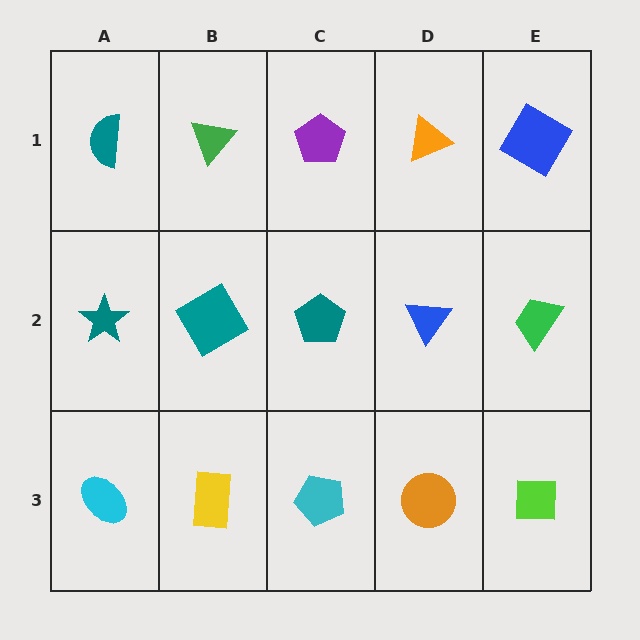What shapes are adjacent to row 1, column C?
A teal pentagon (row 2, column C), a green triangle (row 1, column B), an orange triangle (row 1, column D).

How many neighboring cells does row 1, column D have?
3.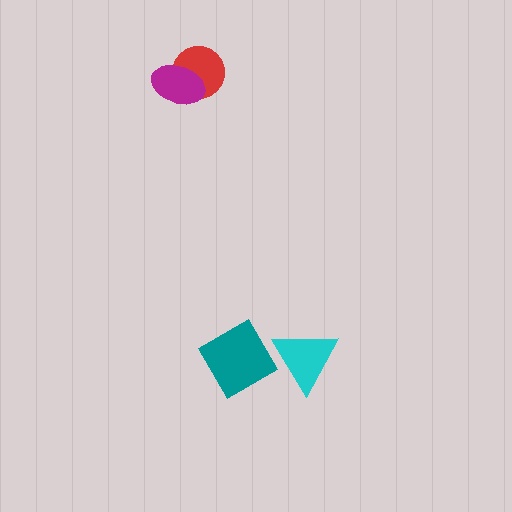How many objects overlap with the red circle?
1 object overlaps with the red circle.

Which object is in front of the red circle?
The magenta ellipse is in front of the red circle.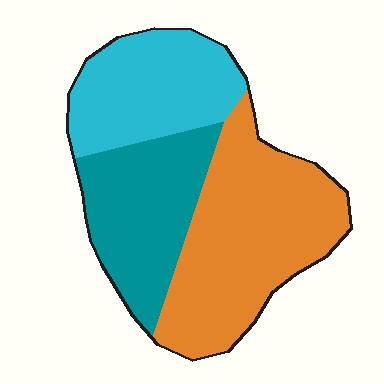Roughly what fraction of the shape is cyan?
Cyan takes up about one quarter (1/4) of the shape.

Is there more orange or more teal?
Orange.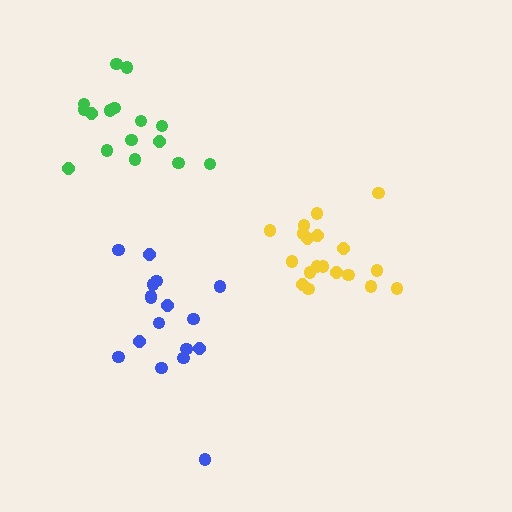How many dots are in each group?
Group 1: 17 dots, Group 2: 16 dots, Group 3: 19 dots (52 total).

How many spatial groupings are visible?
There are 3 spatial groupings.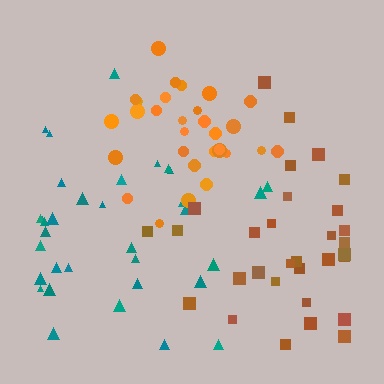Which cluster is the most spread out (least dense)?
Brown.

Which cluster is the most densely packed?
Orange.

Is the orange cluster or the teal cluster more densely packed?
Orange.